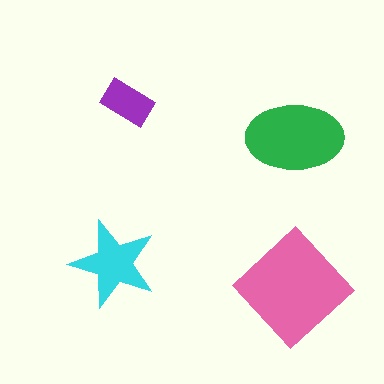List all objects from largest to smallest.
The pink diamond, the green ellipse, the cyan star, the purple rectangle.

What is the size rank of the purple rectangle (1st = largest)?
4th.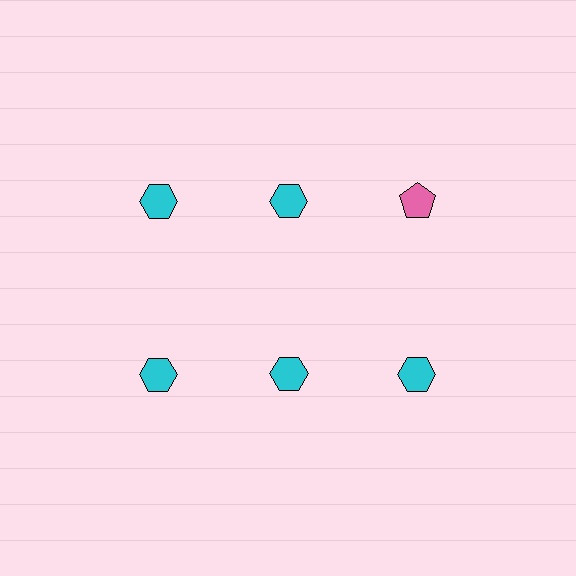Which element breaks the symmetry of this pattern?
The pink pentagon in the top row, center column breaks the symmetry. All other shapes are cyan hexagons.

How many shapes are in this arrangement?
There are 6 shapes arranged in a grid pattern.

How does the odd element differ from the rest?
It differs in both color (pink instead of cyan) and shape (pentagon instead of hexagon).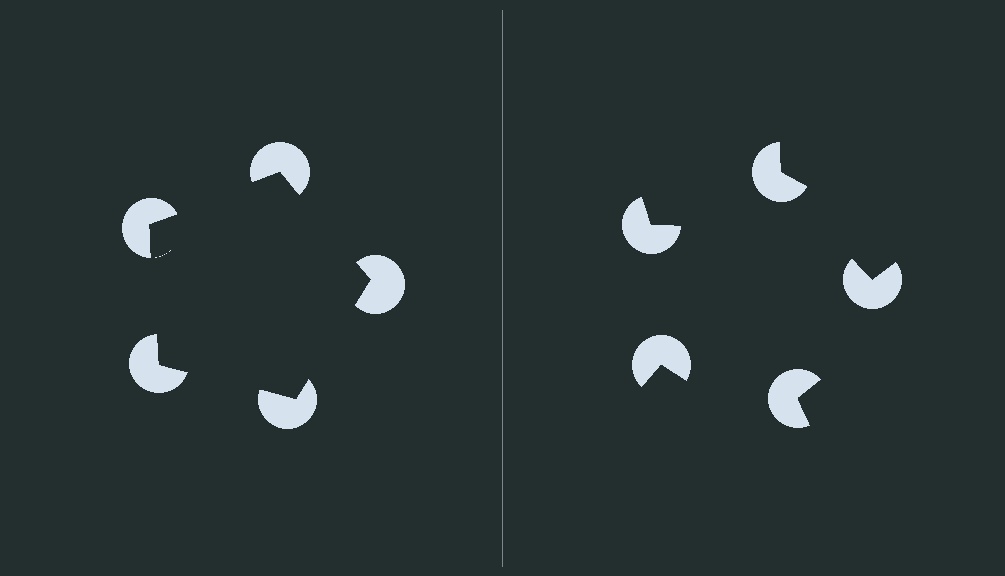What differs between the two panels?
The pac-man discs are positioned identically on both sides; only the wedge orientations differ. On the left they align to a pentagon; on the right they are misaligned.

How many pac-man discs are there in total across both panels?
10 — 5 on each side.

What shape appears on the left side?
An illusory pentagon.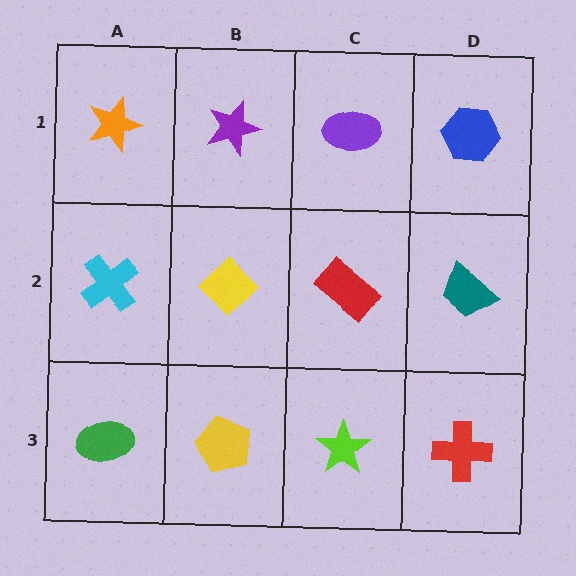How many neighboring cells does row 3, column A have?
2.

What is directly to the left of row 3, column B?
A green ellipse.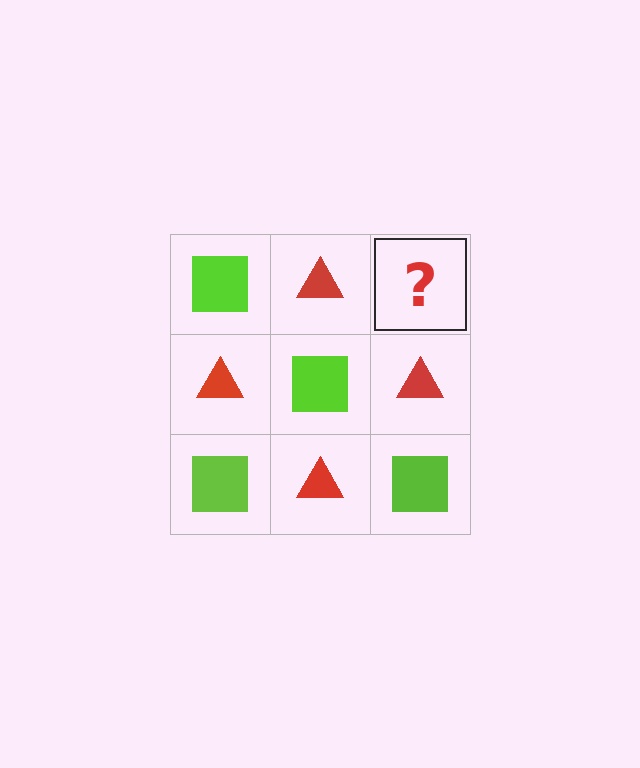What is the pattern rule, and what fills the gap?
The rule is that it alternates lime square and red triangle in a checkerboard pattern. The gap should be filled with a lime square.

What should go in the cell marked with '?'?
The missing cell should contain a lime square.